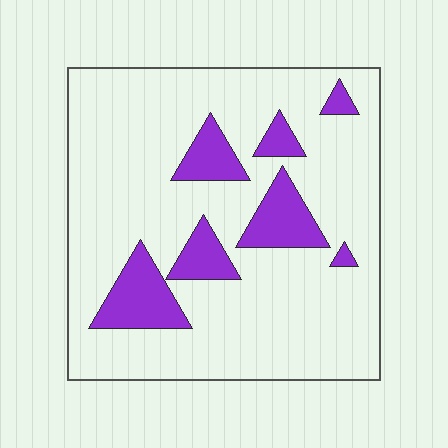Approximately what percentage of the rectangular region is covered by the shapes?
Approximately 15%.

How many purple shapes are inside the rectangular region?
7.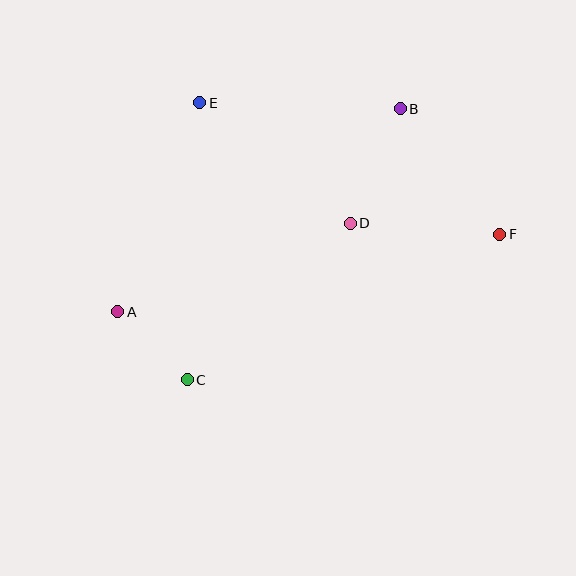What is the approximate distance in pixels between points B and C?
The distance between B and C is approximately 345 pixels.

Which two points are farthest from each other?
Points A and F are farthest from each other.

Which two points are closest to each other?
Points A and C are closest to each other.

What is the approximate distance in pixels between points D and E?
The distance between D and E is approximately 193 pixels.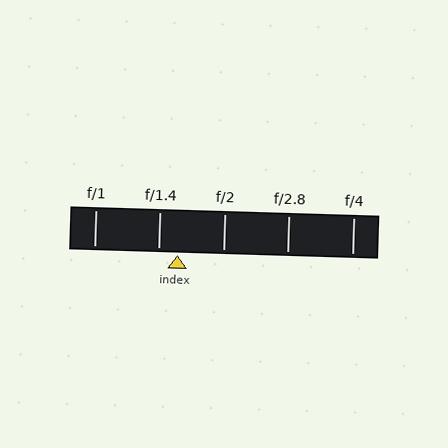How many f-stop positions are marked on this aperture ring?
There are 5 f-stop positions marked.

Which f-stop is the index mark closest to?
The index mark is closest to f/1.4.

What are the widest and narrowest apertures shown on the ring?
The widest aperture shown is f/1 and the narrowest is f/4.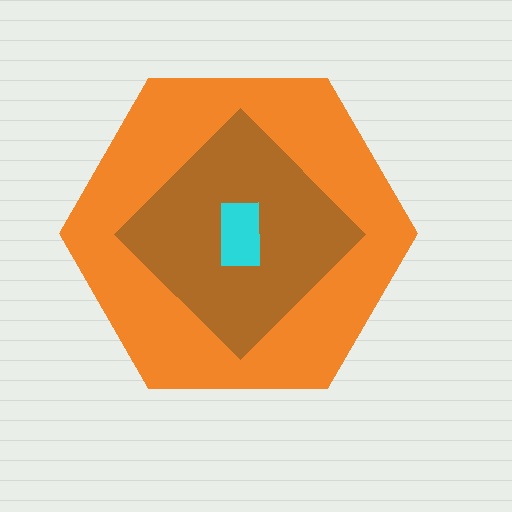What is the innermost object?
The cyan rectangle.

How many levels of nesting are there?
3.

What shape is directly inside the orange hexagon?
The brown diamond.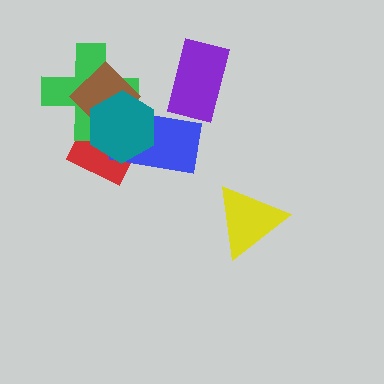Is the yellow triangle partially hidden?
No, no other shape covers it.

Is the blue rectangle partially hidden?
Yes, it is partially covered by another shape.